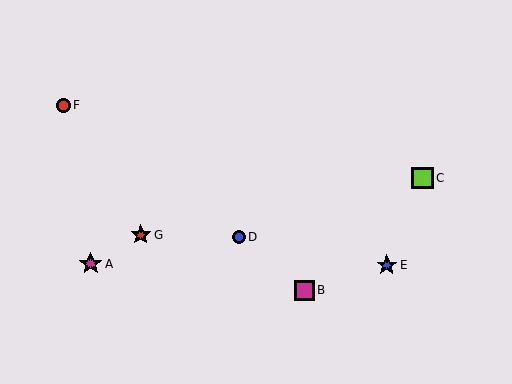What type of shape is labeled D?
Shape D is a blue circle.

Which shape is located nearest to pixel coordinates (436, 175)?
The lime square (labeled C) at (422, 178) is nearest to that location.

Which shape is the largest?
The magenta star (labeled A) is the largest.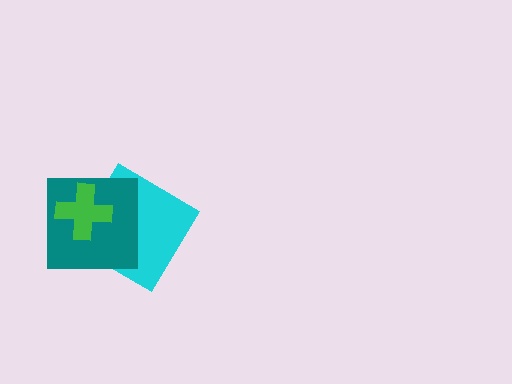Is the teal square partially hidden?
Yes, it is partially covered by another shape.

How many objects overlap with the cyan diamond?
2 objects overlap with the cyan diamond.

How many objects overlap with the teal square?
2 objects overlap with the teal square.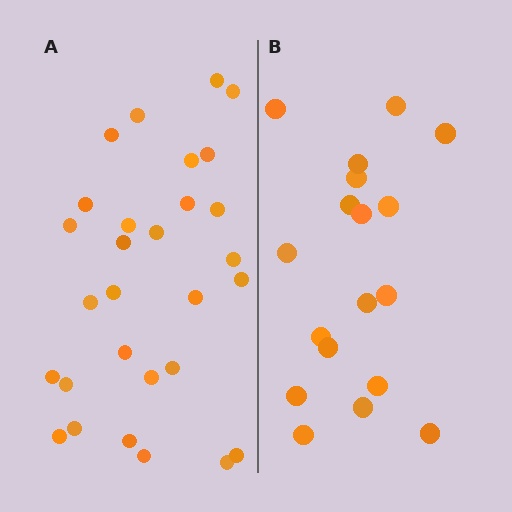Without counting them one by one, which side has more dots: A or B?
Region A (the left region) has more dots.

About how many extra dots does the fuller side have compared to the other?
Region A has roughly 12 or so more dots than region B.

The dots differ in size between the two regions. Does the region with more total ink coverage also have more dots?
No. Region B has more total ink coverage because its dots are larger, but region A actually contains more individual dots. Total area can be misleading — the number of items is what matters here.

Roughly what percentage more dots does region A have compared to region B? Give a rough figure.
About 60% more.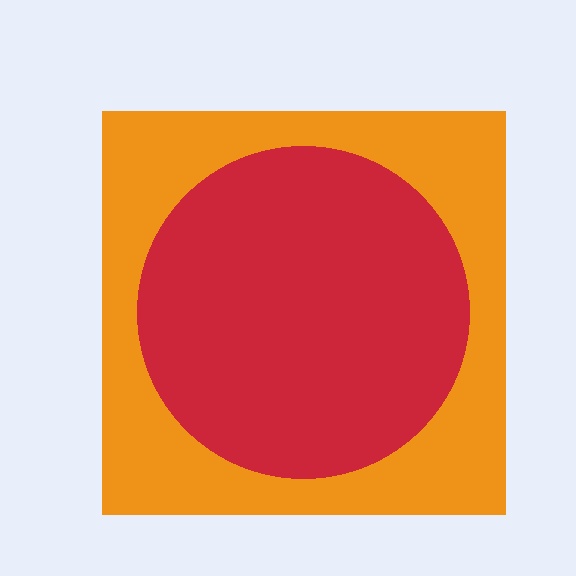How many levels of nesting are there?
2.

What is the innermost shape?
The red circle.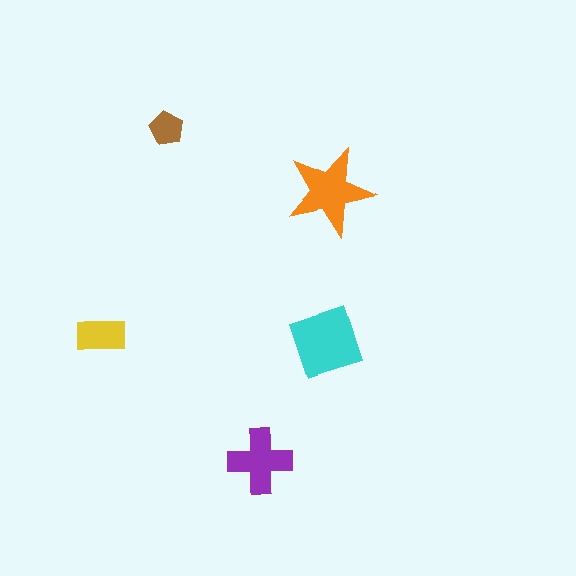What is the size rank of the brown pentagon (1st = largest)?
5th.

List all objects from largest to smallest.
The cyan diamond, the orange star, the purple cross, the yellow rectangle, the brown pentagon.